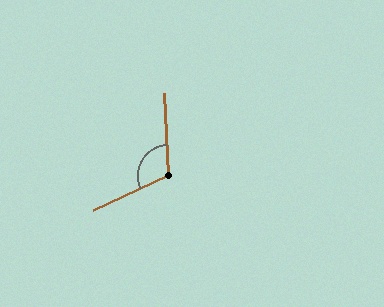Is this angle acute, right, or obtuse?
It is obtuse.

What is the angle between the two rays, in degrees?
Approximately 112 degrees.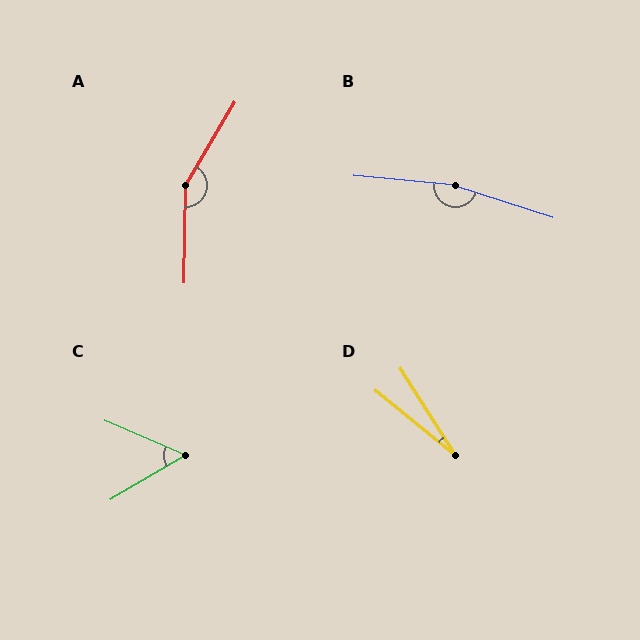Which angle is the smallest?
D, at approximately 19 degrees.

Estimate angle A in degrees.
Approximately 150 degrees.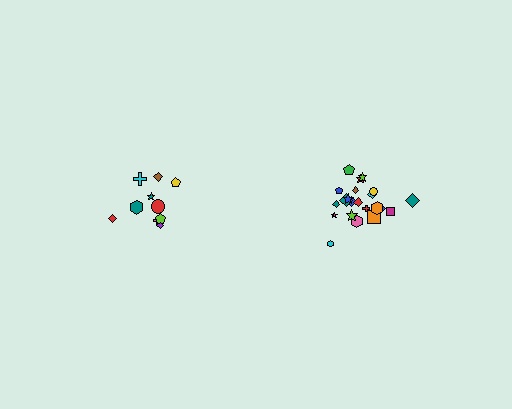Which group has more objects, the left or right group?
The right group.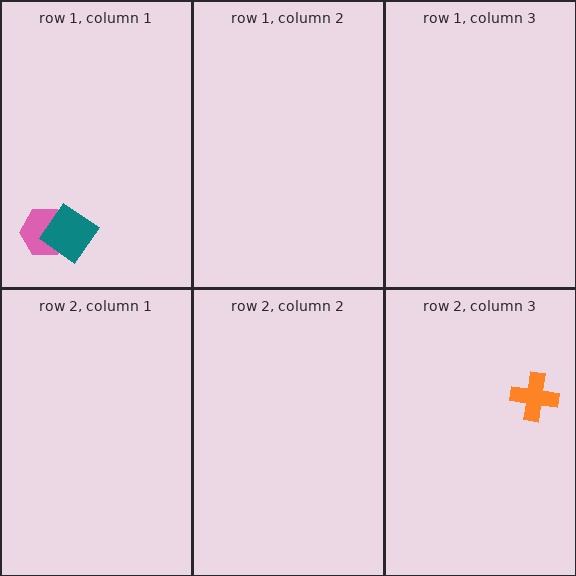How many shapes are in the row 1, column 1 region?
2.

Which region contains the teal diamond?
The row 1, column 1 region.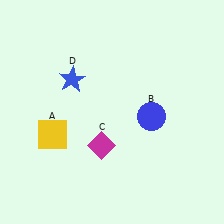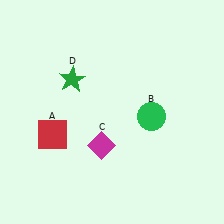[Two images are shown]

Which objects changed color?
A changed from yellow to red. B changed from blue to green. D changed from blue to green.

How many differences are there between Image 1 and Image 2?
There are 3 differences between the two images.